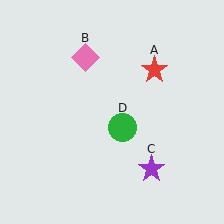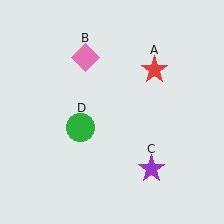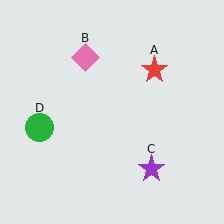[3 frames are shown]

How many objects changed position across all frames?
1 object changed position: green circle (object D).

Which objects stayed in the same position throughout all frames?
Red star (object A) and pink diamond (object B) and purple star (object C) remained stationary.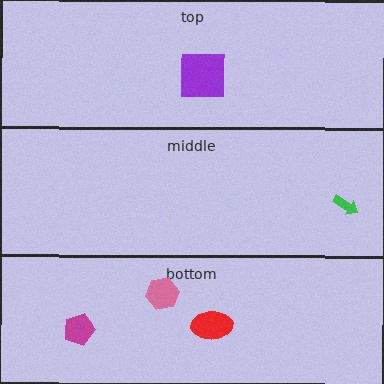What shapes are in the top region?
The purple square.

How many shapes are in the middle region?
1.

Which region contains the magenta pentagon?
The bottom region.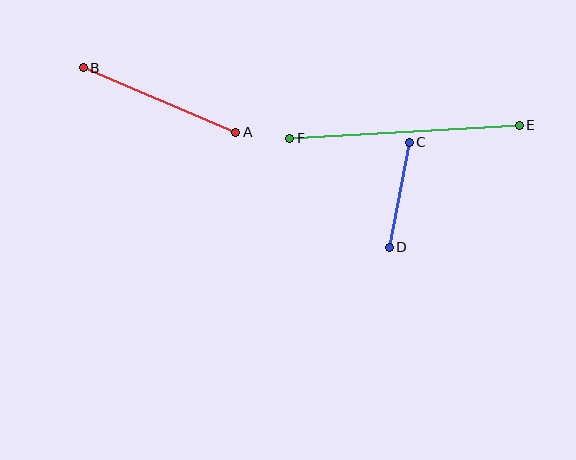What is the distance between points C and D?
The distance is approximately 106 pixels.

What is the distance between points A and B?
The distance is approximately 166 pixels.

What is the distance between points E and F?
The distance is approximately 230 pixels.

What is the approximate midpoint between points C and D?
The midpoint is at approximately (399, 195) pixels.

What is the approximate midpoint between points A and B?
The midpoint is at approximately (160, 100) pixels.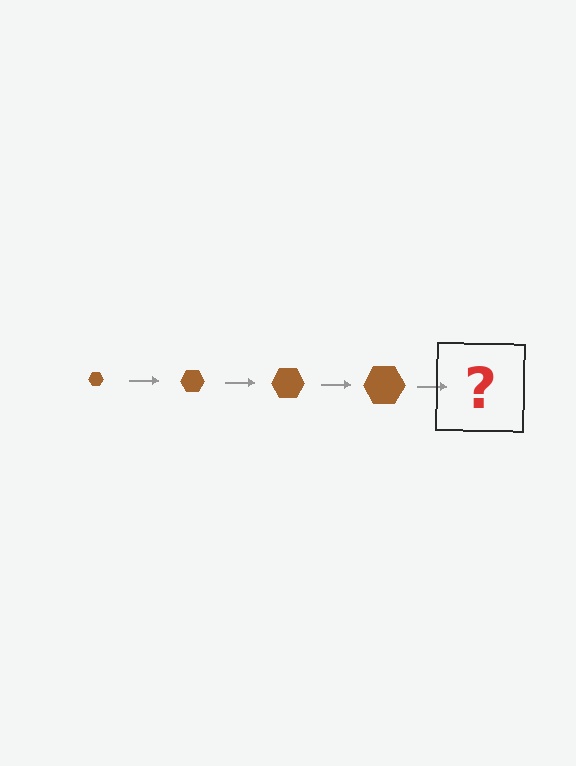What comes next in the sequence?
The next element should be a brown hexagon, larger than the previous one.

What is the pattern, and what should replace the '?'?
The pattern is that the hexagon gets progressively larger each step. The '?' should be a brown hexagon, larger than the previous one.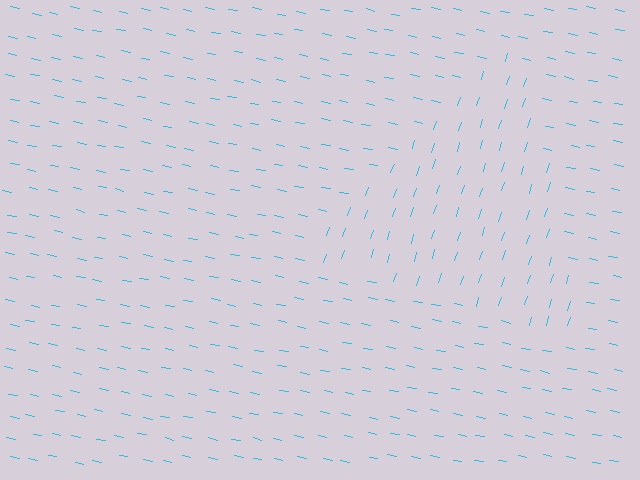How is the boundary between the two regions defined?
The boundary is defined purely by a change in line orientation (approximately 83 degrees difference). All lines are the same color and thickness.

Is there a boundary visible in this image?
Yes, there is a texture boundary formed by a change in line orientation.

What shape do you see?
I see a triangle.